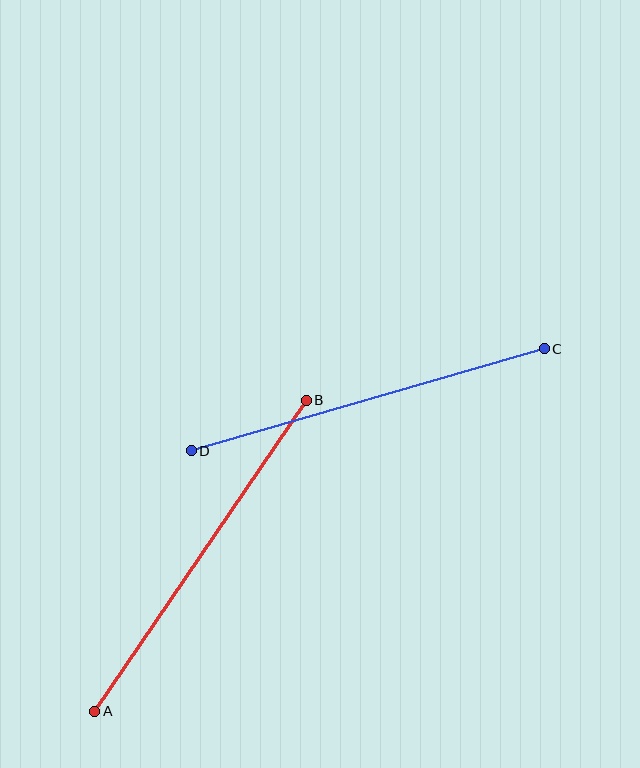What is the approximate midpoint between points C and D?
The midpoint is at approximately (368, 400) pixels.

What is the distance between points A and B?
The distance is approximately 376 pixels.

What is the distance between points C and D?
The distance is approximately 368 pixels.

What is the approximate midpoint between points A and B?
The midpoint is at approximately (201, 556) pixels.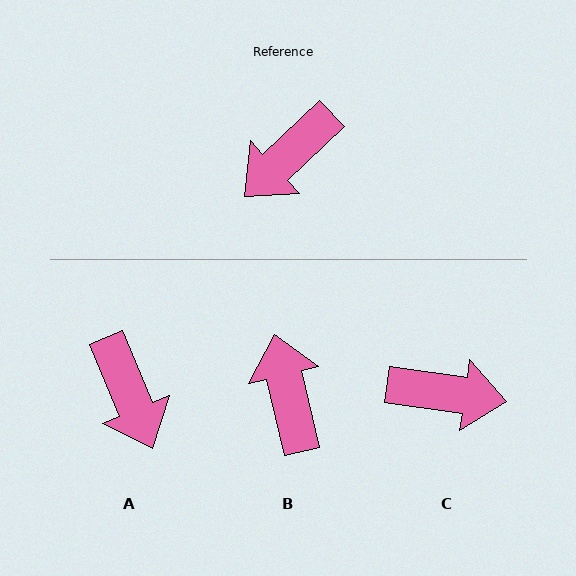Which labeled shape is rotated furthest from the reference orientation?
C, about 129 degrees away.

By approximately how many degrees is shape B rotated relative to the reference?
Approximately 120 degrees clockwise.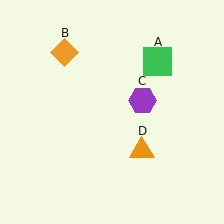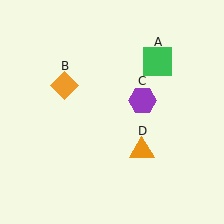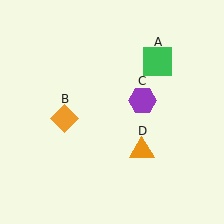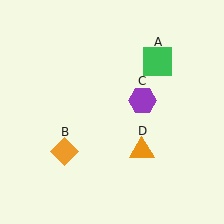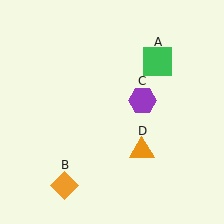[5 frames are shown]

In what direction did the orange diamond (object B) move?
The orange diamond (object B) moved down.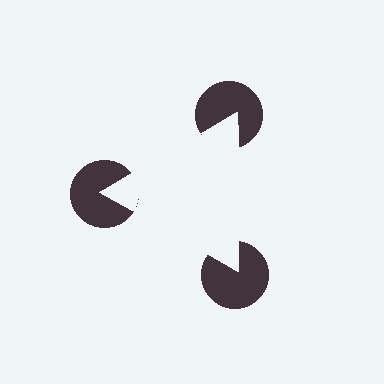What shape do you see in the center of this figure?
An illusory triangle — its edges are inferred from the aligned wedge cuts in the pac-man discs, not physically drawn.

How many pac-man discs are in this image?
There are 3 — one at each vertex of the illusory triangle.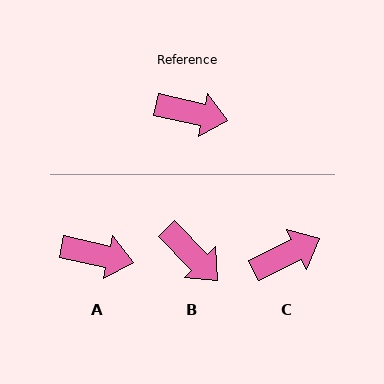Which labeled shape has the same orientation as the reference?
A.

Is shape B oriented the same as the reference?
No, it is off by about 33 degrees.